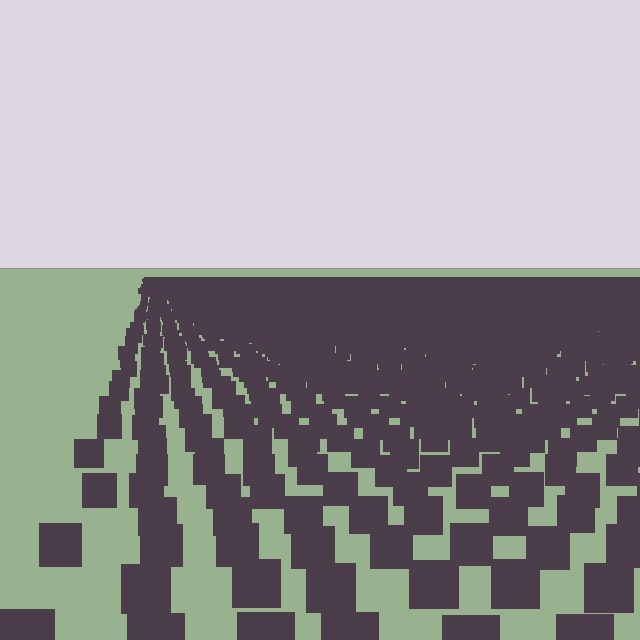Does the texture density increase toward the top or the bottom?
Density increases toward the top.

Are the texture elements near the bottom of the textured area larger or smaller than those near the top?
Larger. Near the bottom, elements are closer to the viewer and appear at a bigger on-screen size.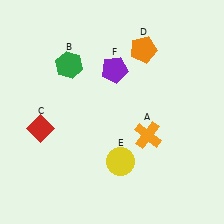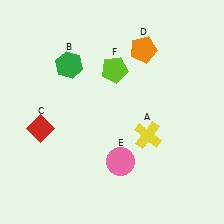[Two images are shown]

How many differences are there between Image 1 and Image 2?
There are 3 differences between the two images.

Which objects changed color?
A changed from orange to yellow. E changed from yellow to pink. F changed from purple to lime.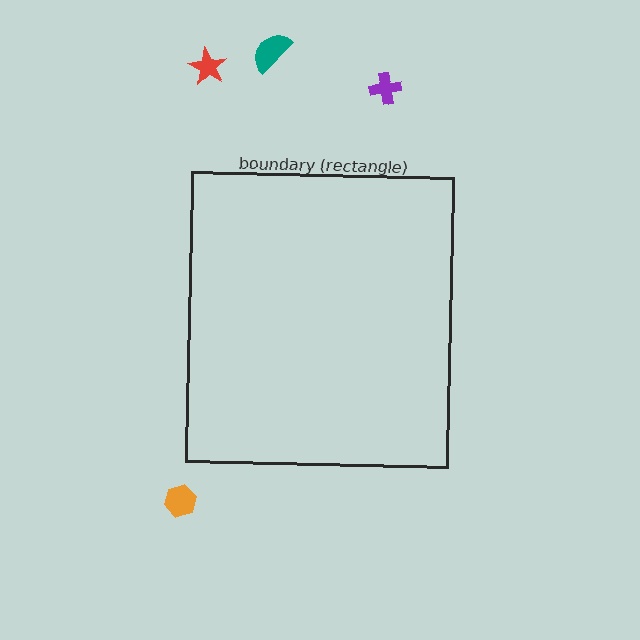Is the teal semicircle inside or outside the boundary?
Outside.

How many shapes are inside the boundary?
0 inside, 4 outside.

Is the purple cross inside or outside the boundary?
Outside.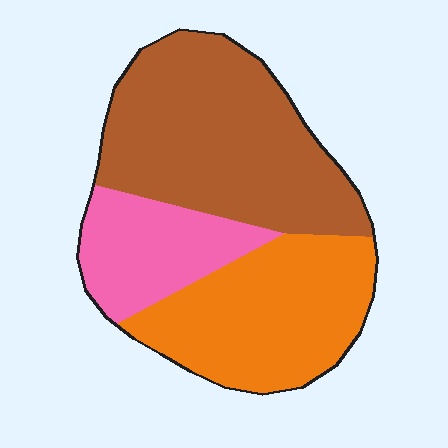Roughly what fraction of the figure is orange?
Orange takes up about one third (1/3) of the figure.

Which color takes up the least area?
Pink, at roughly 20%.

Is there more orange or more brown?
Brown.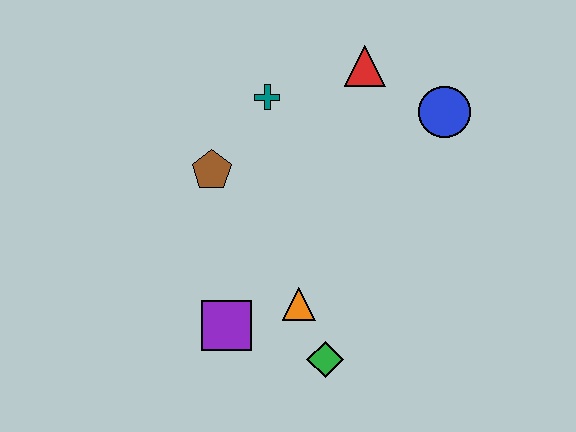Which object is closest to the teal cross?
The brown pentagon is closest to the teal cross.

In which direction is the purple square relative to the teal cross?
The purple square is below the teal cross.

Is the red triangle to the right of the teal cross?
Yes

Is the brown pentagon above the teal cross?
No